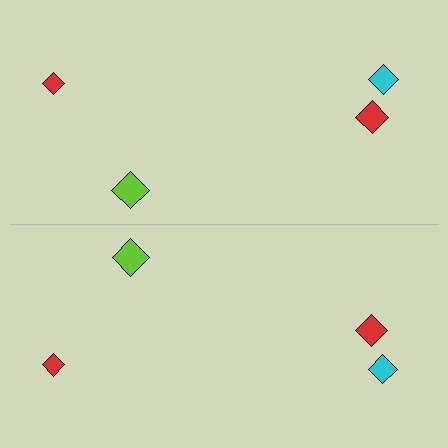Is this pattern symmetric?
Yes, this pattern has bilateral (reflection) symmetry.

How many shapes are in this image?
There are 8 shapes in this image.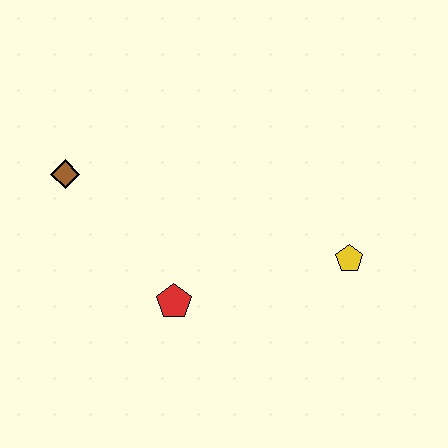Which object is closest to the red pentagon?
The brown diamond is closest to the red pentagon.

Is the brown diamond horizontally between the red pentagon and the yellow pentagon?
No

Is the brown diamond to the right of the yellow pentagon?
No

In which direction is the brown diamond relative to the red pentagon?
The brown diamond is above the red pentagon.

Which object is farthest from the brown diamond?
The yellow pentagon is farthest from the brown diamond.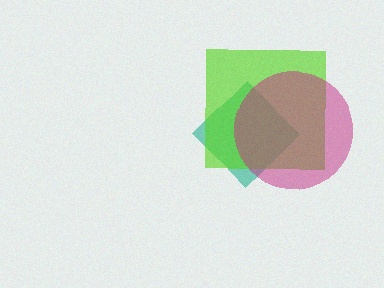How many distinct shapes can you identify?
There are 3 distinct shapes: a teal diamond, a lime square, a magenta circle.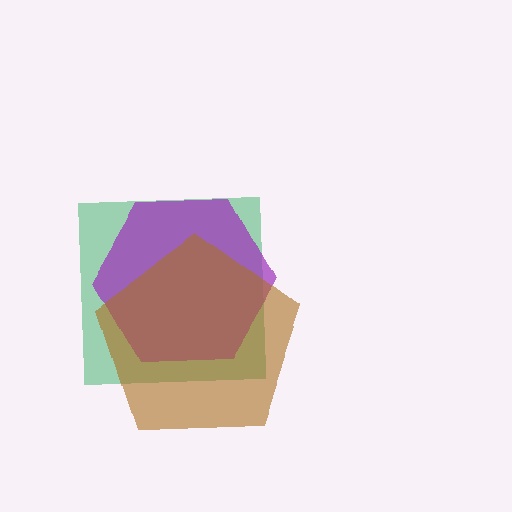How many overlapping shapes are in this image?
There are 3 overlapping shapes in the image.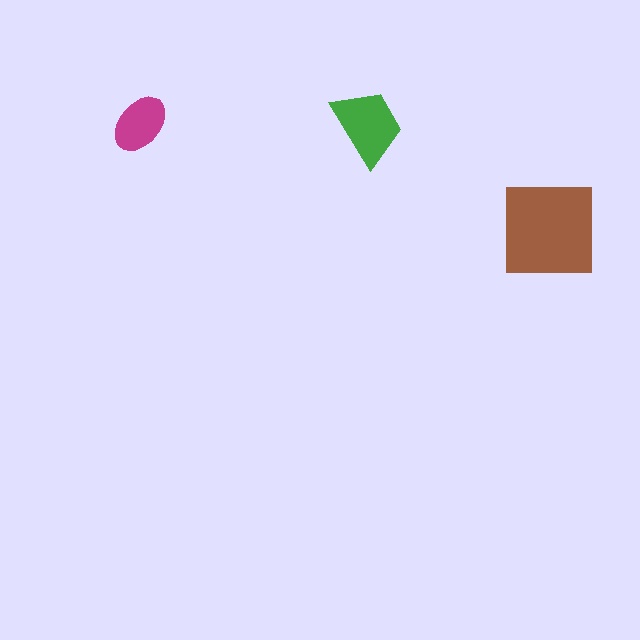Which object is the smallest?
The magenta ellipse.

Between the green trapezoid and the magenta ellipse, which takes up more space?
The green trapezoid.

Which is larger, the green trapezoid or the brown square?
The brown square.